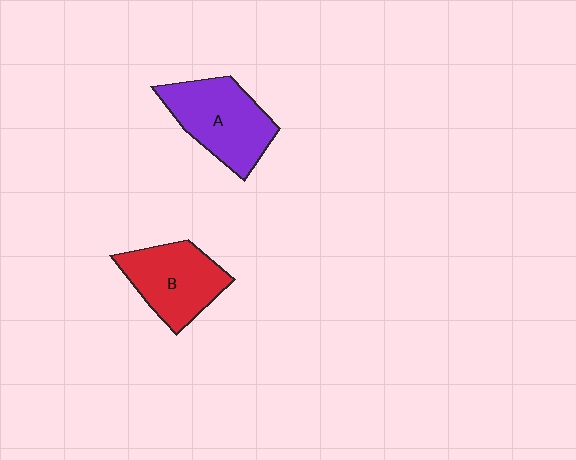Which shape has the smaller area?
Shape B (red).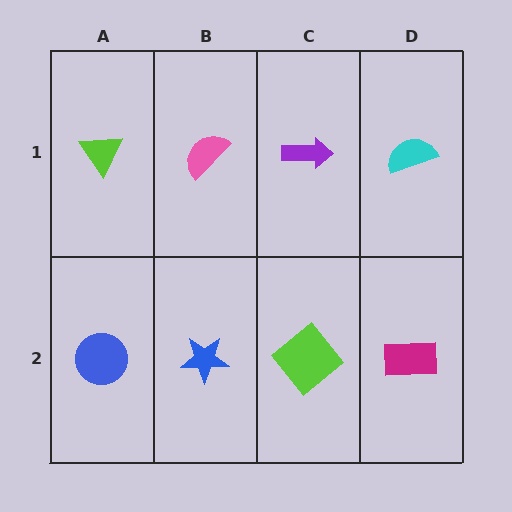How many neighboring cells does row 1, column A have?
2.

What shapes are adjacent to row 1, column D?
A magenta rectangle (row 2, column D), a purple arrow (row 1, column C).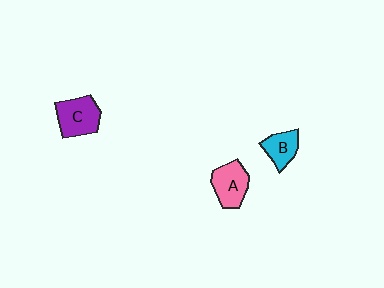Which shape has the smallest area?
Shape B (cyan).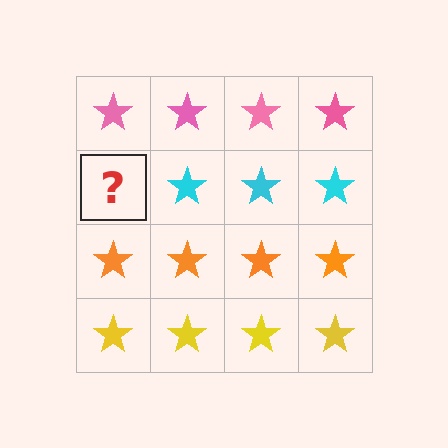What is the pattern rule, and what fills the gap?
The rule is that each row has a consistent color. The gap should be filled with a cyan star.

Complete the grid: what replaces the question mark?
The question mark should be replaced with a cyan star.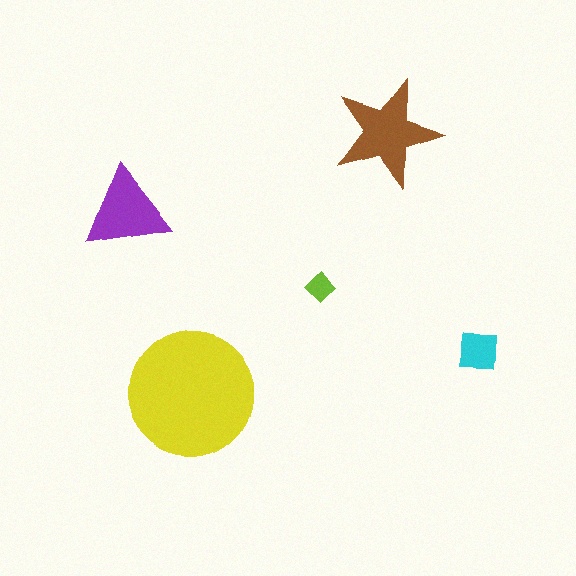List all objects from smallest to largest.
The lime diamond, the cyan square, the purple triangle, the brown star, the yellow circle.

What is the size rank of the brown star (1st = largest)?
2nd.